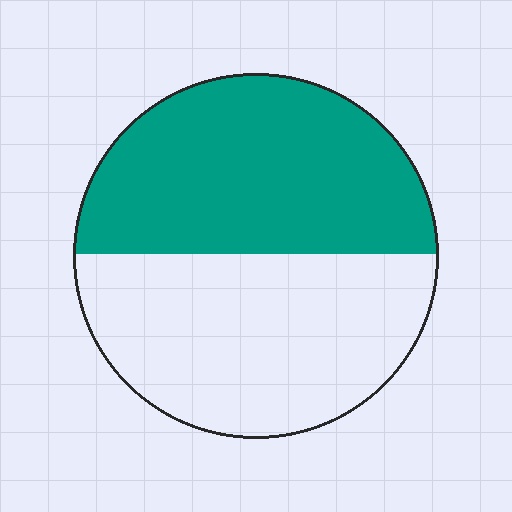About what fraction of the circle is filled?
About one half (1/2).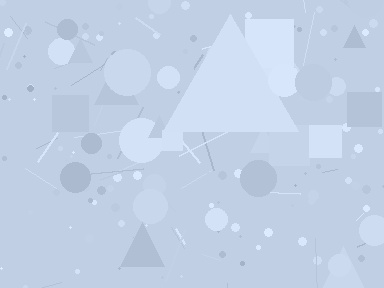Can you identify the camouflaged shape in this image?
The camouflaged shape is a triangle.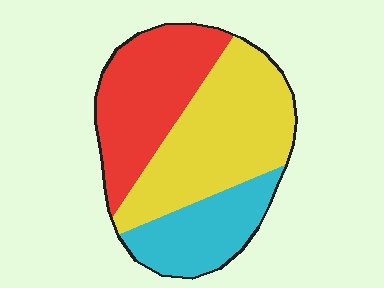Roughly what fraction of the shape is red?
Red takes up between a third and a half of the shape.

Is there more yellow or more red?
Yellow.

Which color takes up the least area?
Cyan, at roughly 25%.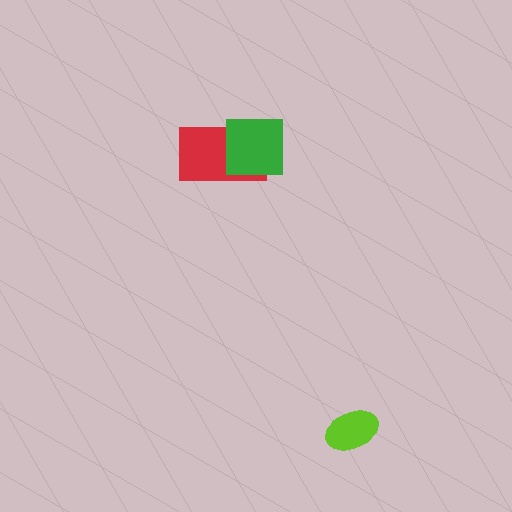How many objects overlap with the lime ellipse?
0 objects overlap with the lime ellipse.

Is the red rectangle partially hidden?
Yes, it is partially covered by another shape.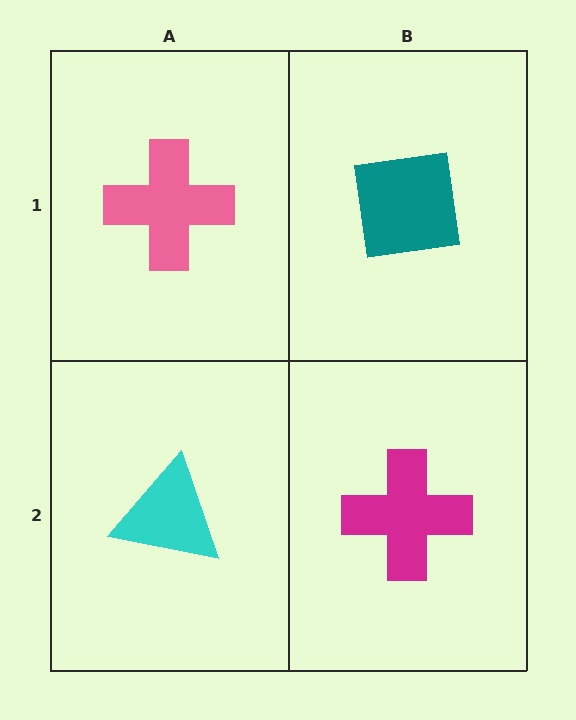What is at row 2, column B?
A magenta cross.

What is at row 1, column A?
A pink cross.